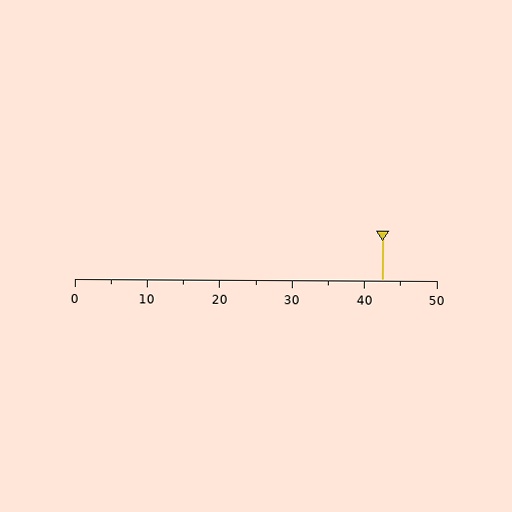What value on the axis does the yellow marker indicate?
The marker indicates approximately 42.5.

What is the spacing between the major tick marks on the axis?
The major ticks are spaced 10 apart.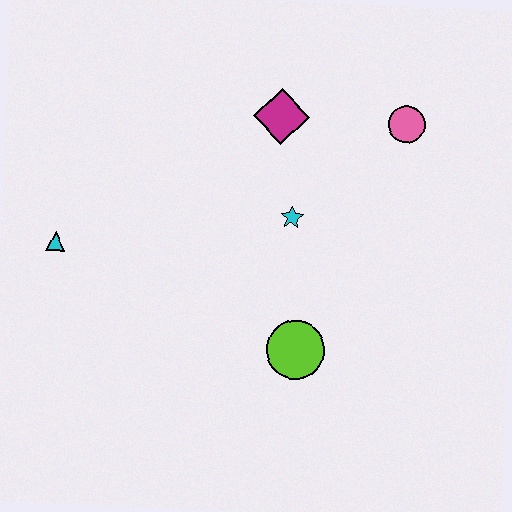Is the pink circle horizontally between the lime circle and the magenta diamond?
No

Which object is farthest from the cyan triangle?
The pink circle is farthest from the cyan triangle.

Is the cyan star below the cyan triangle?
No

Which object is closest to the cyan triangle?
The cyan star is closest to the cyan triangle.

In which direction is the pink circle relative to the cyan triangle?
The pink circle is to the right of the cyan triangle.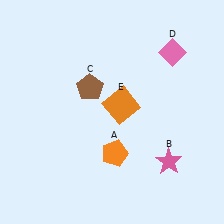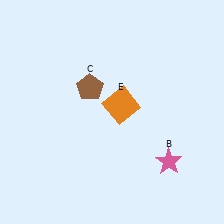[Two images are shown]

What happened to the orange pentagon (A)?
The orange pentagon (A) was removed in Image 2. It was in the bottom-right area of Image 1.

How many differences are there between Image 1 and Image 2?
There are 2 differences between the two images.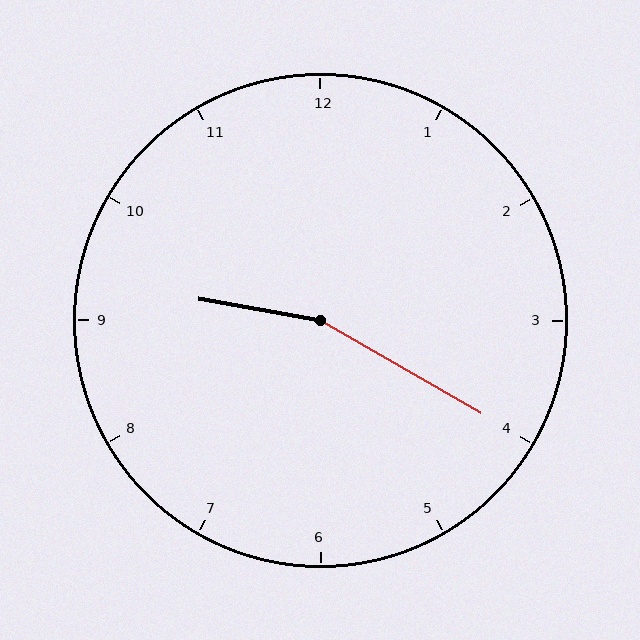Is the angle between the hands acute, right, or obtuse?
It is obtuse.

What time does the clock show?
9:20.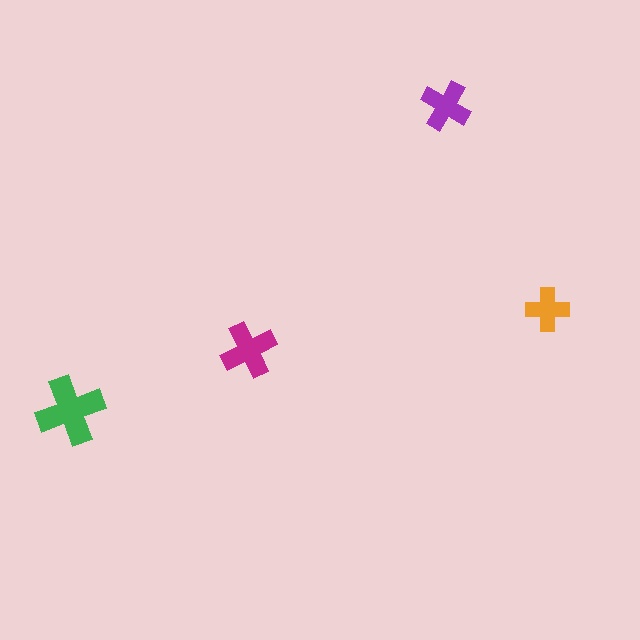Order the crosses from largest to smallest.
the green one, the magenta one, the purple one, the orange one.